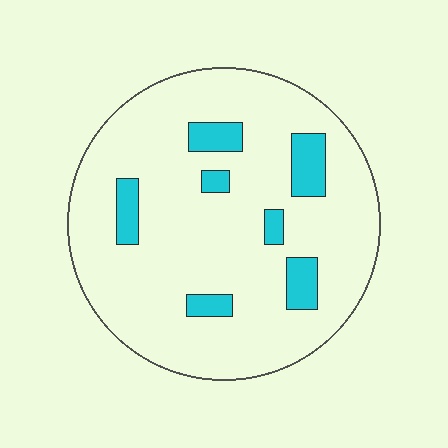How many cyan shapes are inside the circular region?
7.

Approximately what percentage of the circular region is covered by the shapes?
Approximately 10%.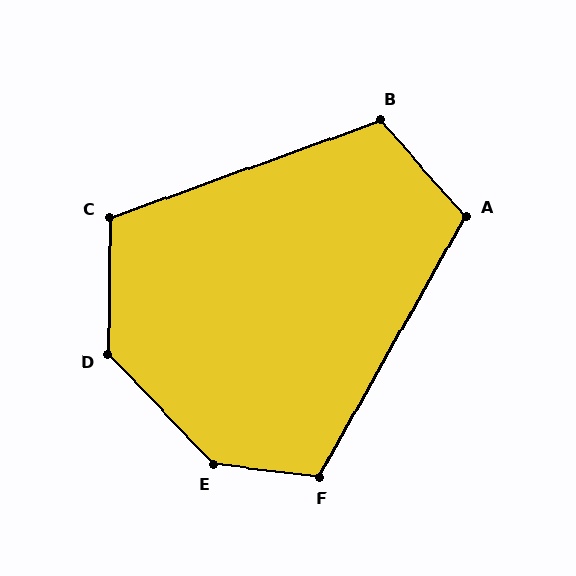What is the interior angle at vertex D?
Approximately 136 degrees (obtuse).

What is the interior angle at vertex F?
Approximately 113 degrees (obtuse).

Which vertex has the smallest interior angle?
A, at approximately 109 degrees.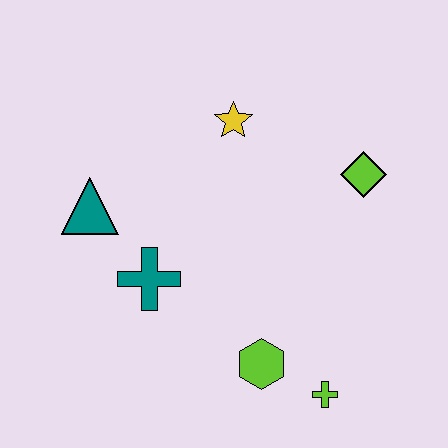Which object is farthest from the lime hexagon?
The yellow star is farthest from the lime hexagon.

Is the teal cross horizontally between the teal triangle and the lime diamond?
Yes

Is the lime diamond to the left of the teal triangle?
No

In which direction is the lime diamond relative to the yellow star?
The lime diamond is to the right of the yellow star.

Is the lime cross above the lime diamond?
No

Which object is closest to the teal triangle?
The teal cross is closest to the teal triangle.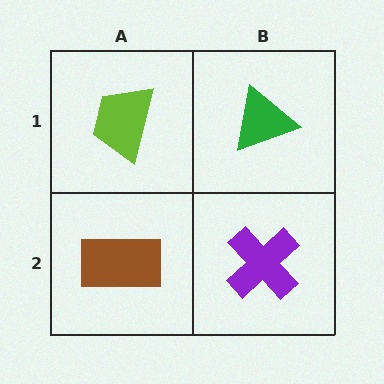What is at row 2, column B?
A purple cross.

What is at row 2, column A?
A brown rectangle.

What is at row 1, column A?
A lime trapezoid.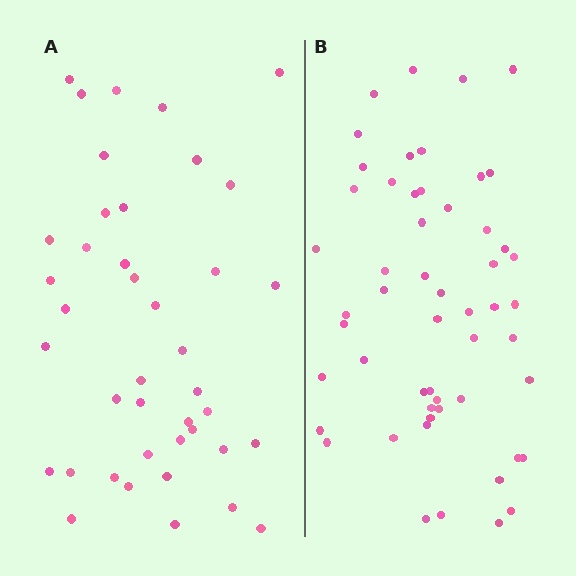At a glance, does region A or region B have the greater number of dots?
Region B (the right region) has more dots.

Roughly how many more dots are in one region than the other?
Region B has approximately 15 more dots than region A.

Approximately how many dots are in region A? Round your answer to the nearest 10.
About 40 dots. (The exact count is 41, which rounds to 40.)